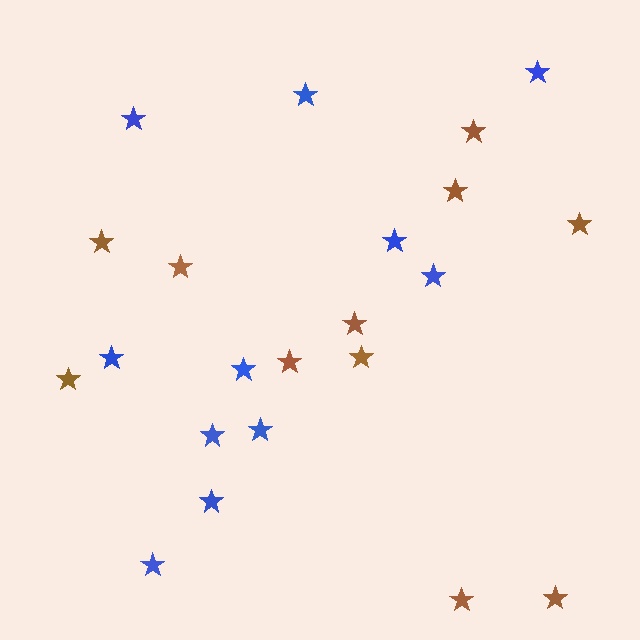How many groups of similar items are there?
There are 2 groups: one group of brown stars (11) and one group of blue stars (11).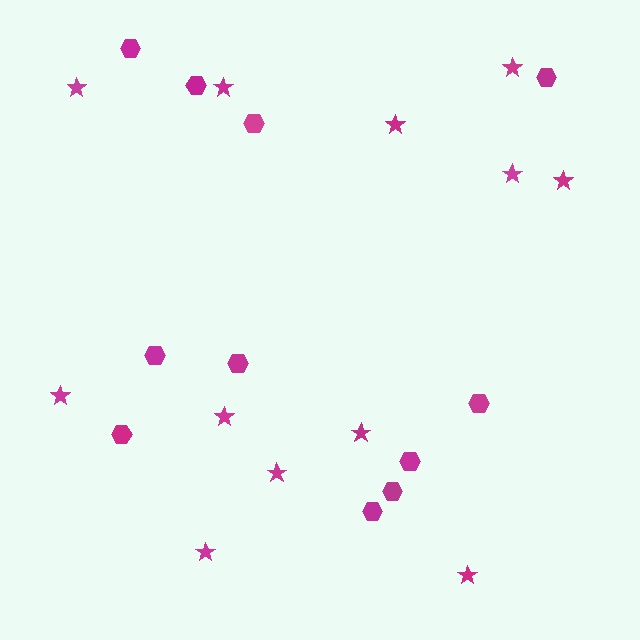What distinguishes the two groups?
There are 2 groups: one group of stars (12) and one group of hexagons (11).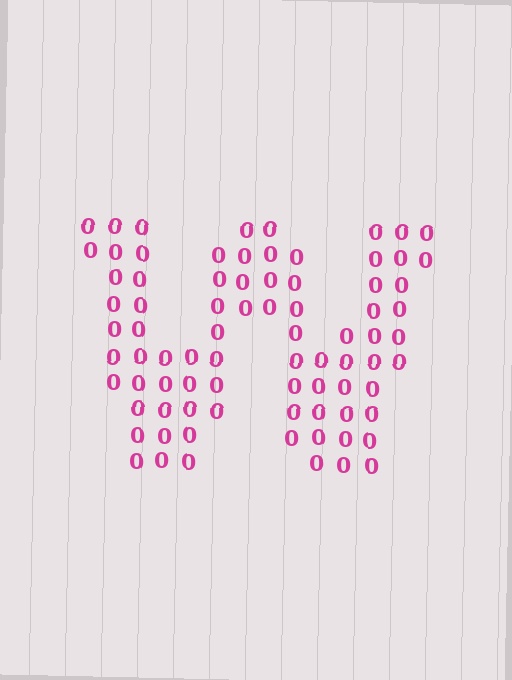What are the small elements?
The small elements are digit 0's.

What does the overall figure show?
The overall figure shows the letter W.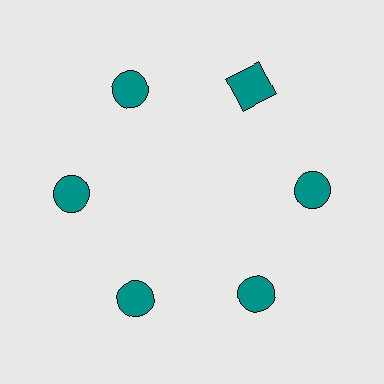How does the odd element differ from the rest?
It has a different shape: square instead of circle.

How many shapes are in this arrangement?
There are 6 shapes arranged in a ring pattern.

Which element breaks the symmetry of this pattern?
The teal square at roughly the 1 o'clock position breaks the symmetry. All other shapes are teal circles.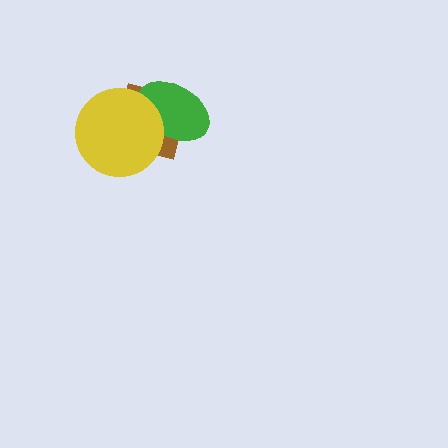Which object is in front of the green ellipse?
The yellow circle is in front of the green ellipse.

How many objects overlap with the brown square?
2 objects overlap with the brown square.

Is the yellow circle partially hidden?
No, no other shape covers it.